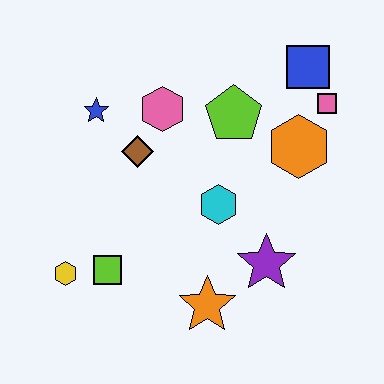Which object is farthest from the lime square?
The blue square is farthest from the lime square.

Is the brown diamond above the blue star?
No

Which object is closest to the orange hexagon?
The pink square is closest to the orange hexagon.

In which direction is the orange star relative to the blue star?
The orange star is below the blue star.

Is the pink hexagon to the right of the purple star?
No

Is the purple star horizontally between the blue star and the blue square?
Yes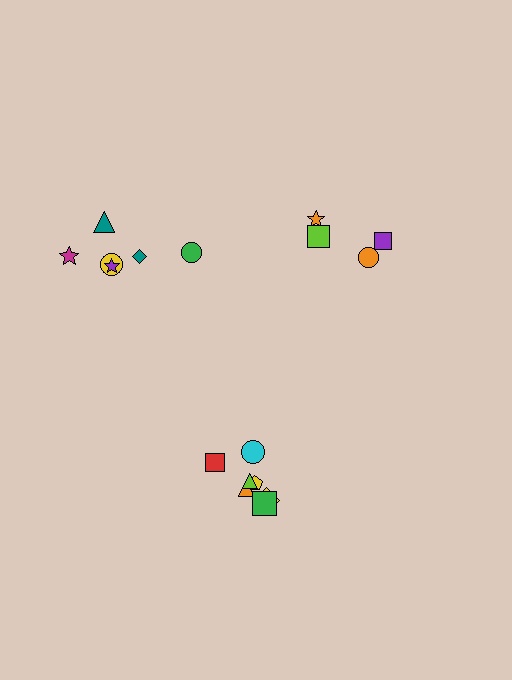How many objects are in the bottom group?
There are 7 objects.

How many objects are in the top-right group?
There are 4 objects.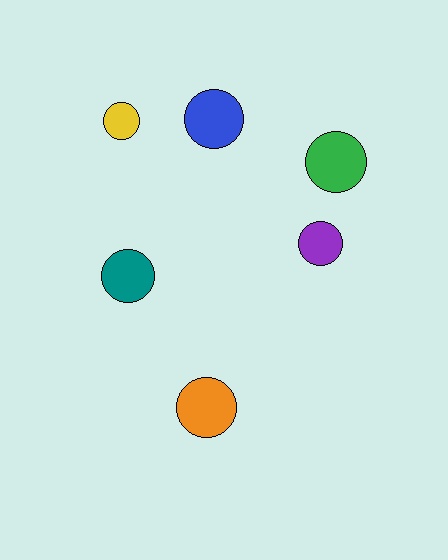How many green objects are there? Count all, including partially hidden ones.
There is 1 green object.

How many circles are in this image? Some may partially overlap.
There are 6 circles.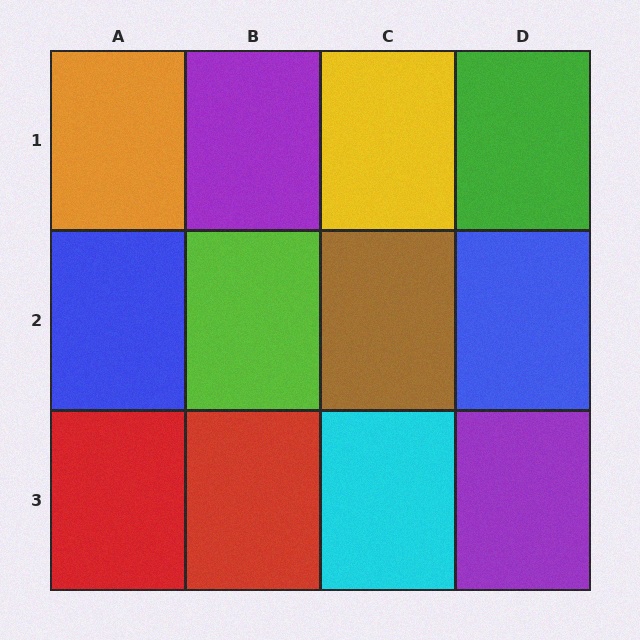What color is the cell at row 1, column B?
Purple.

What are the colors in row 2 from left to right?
Blue, lime, brown, blue.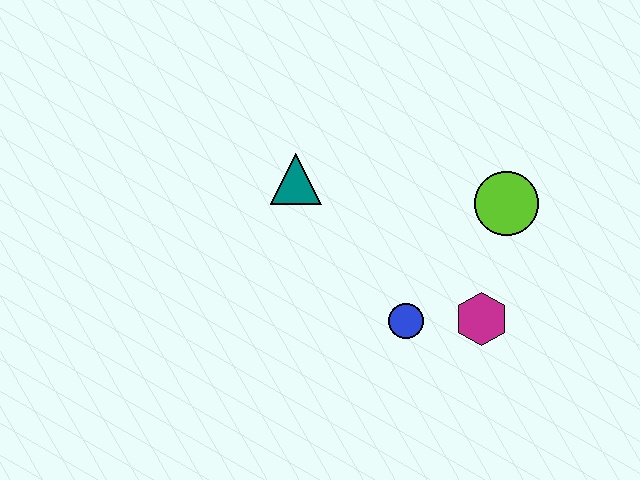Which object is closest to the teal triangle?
The blue circle is closest to the teal triangle.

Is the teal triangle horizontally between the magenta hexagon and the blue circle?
No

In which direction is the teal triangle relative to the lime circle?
The teal triangle is to the left of the lime circle.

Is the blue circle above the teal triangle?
No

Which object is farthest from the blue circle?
The teal triangle is farthest from the blue circle.